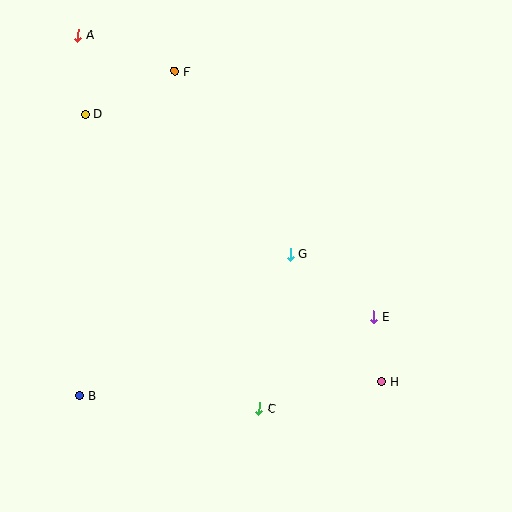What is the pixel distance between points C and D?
The distance between C and D is 342 pixels.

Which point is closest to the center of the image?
Point G at (290, 254) is closest to the center.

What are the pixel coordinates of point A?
Point A is at (78, 35).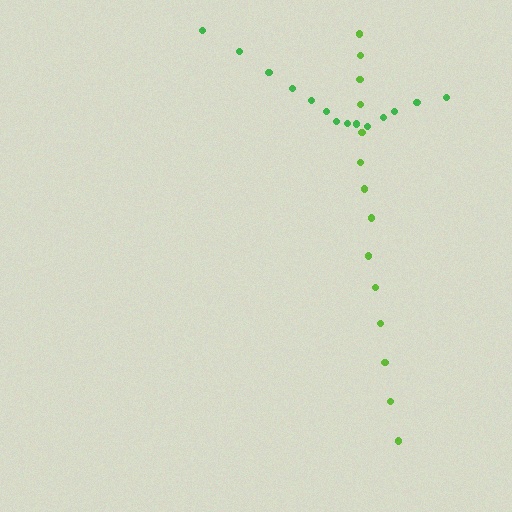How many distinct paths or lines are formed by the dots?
There are 2 distinct paths.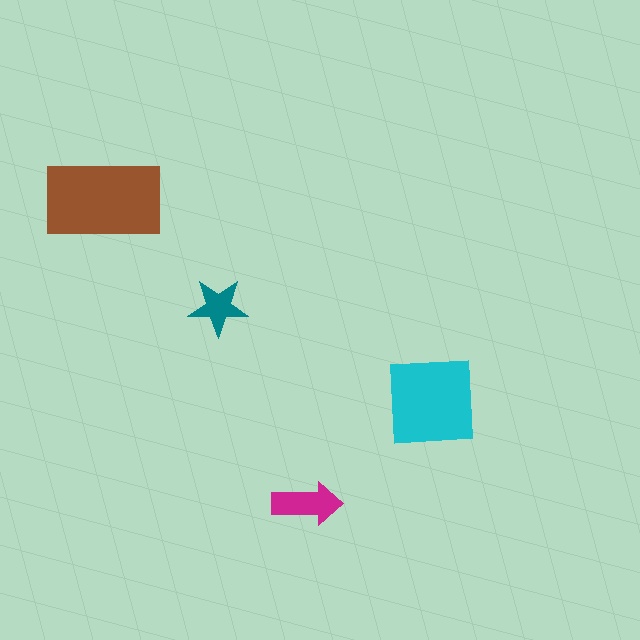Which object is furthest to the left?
The brown rectangle is leftmost.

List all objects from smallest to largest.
The teal star, the magenta arrow, the cyan square, the brown rectangle.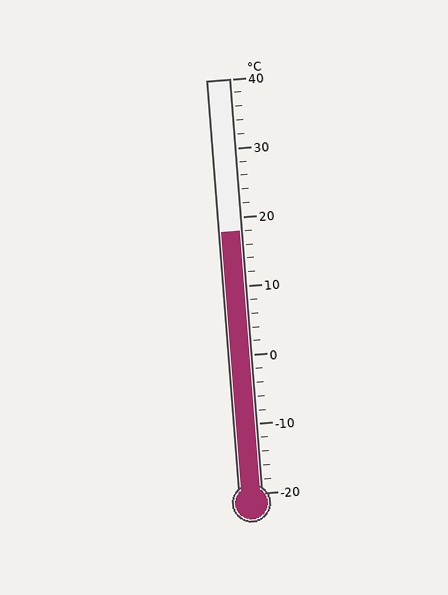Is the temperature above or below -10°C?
The temperature is above -10°C.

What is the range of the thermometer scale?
The thermometer scale ranges from -20°C to 40°C.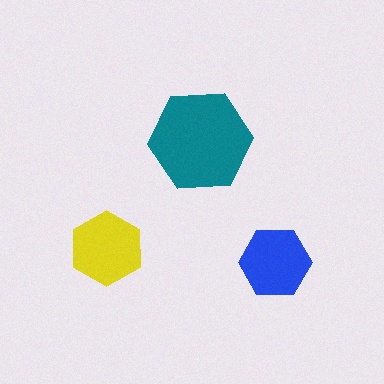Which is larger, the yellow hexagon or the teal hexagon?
The teal one.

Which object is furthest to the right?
The blue hexagon is rightmost.